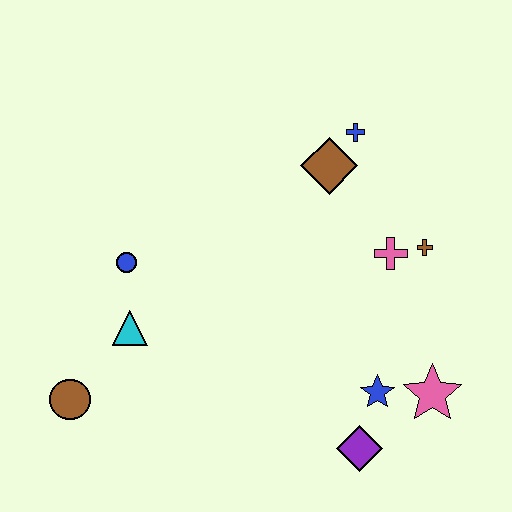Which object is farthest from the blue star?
The brown circle is farthest from the blue star.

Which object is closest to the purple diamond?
The blue star is closest to the purple diamond.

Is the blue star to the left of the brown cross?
Yes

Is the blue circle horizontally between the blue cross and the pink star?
No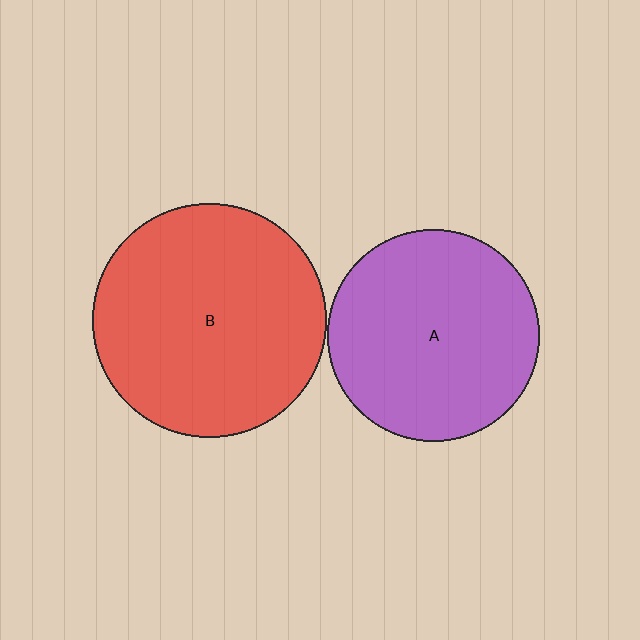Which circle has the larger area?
Circle B (red).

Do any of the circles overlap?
No, none of the circles overlap.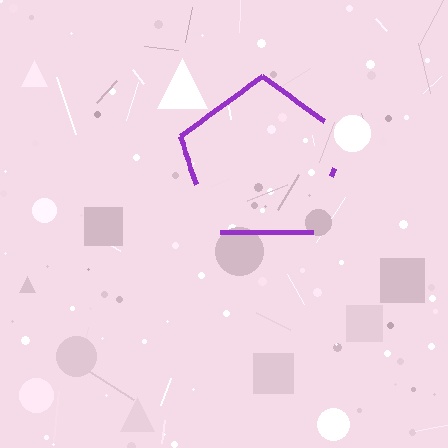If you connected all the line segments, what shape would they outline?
They would outline a pentagon.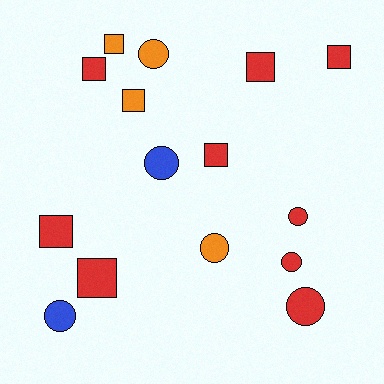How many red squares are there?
There are 6 red squares.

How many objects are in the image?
There are 15 objects.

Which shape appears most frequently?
Square, with 8 objects.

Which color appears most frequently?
Red, with 9 objects.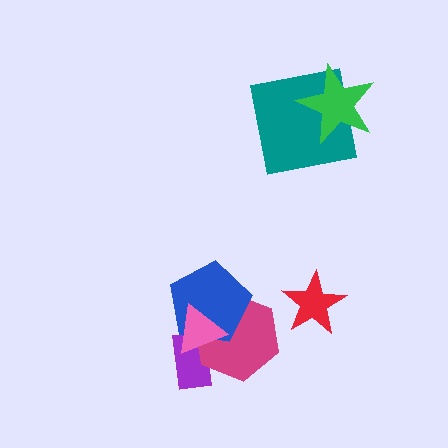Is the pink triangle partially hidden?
No, no other shape covers it.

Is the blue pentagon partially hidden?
Yes, it is partially covered by another shape.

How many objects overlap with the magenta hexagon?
3 objects overlap with the magenta hexagon.